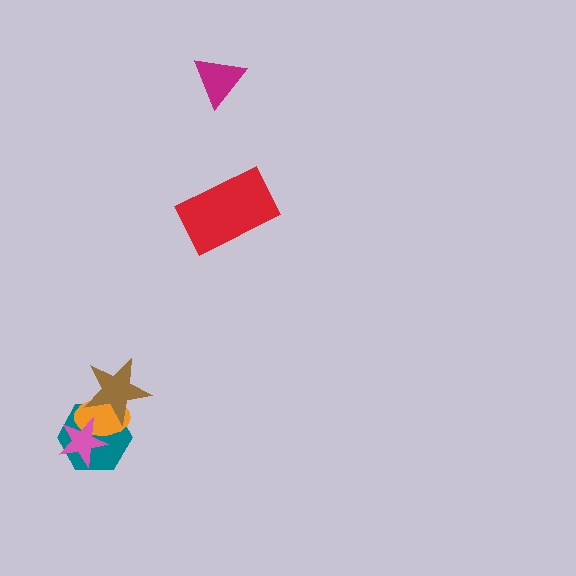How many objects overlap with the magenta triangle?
0 objects overlap with the magenta triangle.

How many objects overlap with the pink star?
2 objects overlap with the pink star.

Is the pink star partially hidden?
No, no other shape covers it.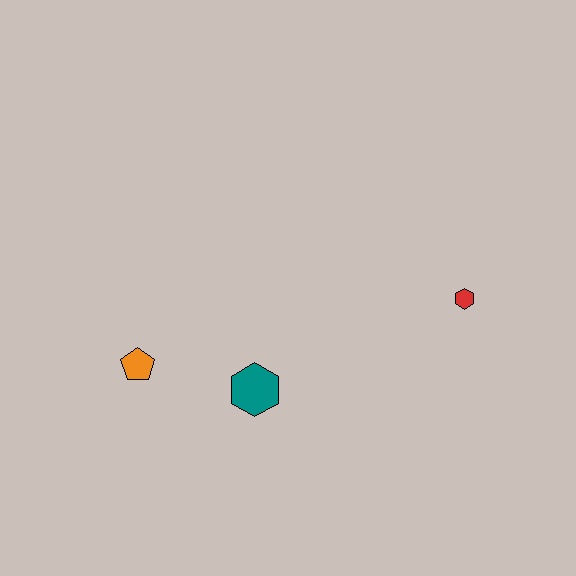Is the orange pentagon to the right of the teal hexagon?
No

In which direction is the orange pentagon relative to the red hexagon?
The orange pentagon is to the left of the red hexagon.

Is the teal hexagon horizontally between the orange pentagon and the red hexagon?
Yes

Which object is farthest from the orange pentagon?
The red hexagon is farthest from the orange pentagon.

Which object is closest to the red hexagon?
The teal hexagon is closest to the red hexagon.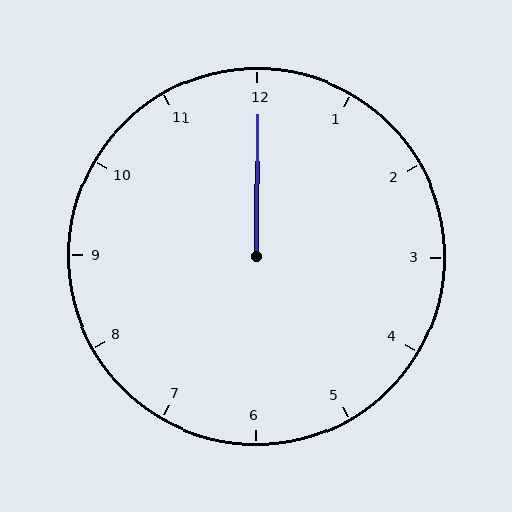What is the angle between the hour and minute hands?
Approximately 0 degrees.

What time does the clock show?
12:00.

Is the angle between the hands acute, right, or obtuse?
It is acute.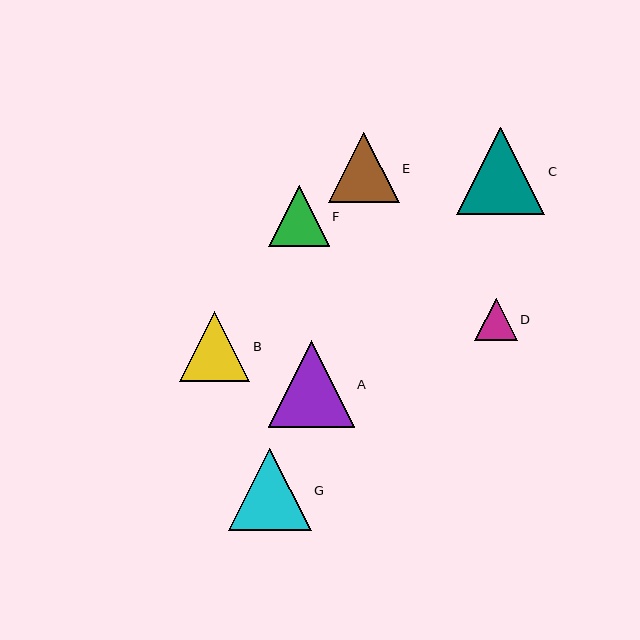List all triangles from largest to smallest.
From largest to smallest: C, A, G, E, B, F, D.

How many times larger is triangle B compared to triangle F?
Triangle B is approximately 1.2 times the size of triangle F.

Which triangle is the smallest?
Triangle D is the smallest with a size of approximately 43 pixels.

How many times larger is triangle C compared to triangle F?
Triangle C is approximately 1.5 times the size of triangle F.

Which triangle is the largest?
Triangle C is the largest with a size of approximately 88 pixels.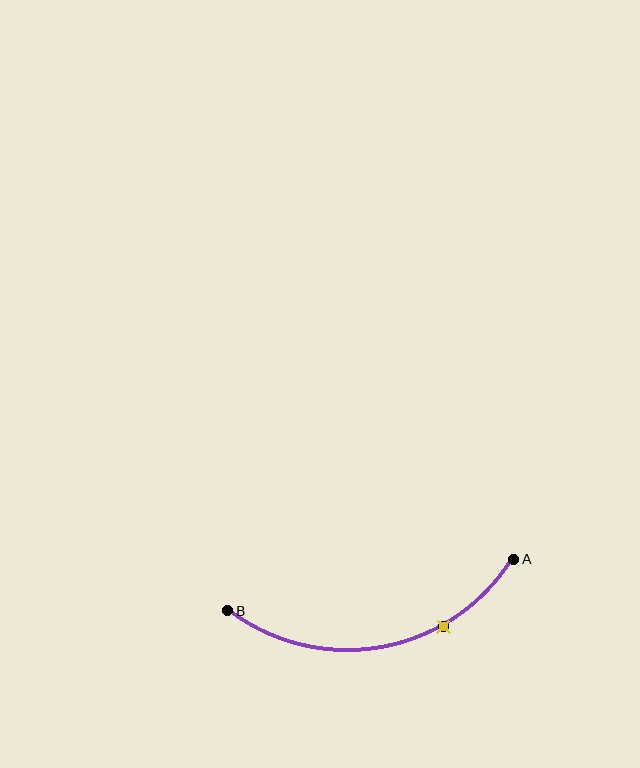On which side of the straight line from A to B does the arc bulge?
The arc bulges below the straight line connecting A and B.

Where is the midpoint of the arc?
The arc midpoint is the point on the curve farthest from the straight line joining A and B. It sits below that line.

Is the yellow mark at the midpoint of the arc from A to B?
No. The yellow mark lies on the arc but is closer to endpoint A. The arc midpoint would be at the point on the curve equidistant along the arc from both A and B.